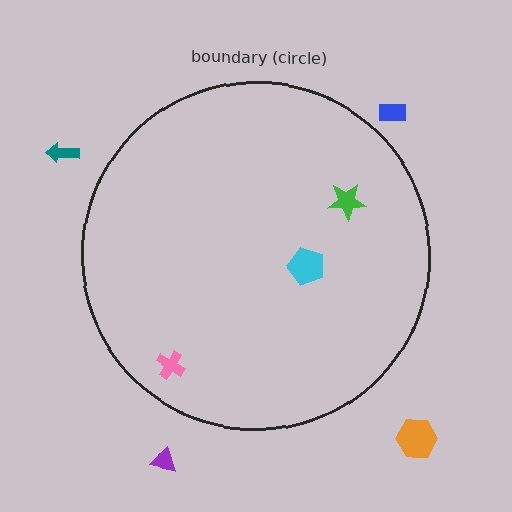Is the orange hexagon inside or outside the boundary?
Outside.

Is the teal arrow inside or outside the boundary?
Outside.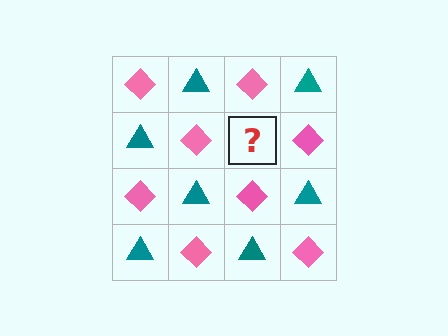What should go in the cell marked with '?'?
The missing cell should contain a teal triangle.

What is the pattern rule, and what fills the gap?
The rule is that it alternates pink diamond and teal triangle in a checkerboard pattern. The gap should be filled with a teal triangle.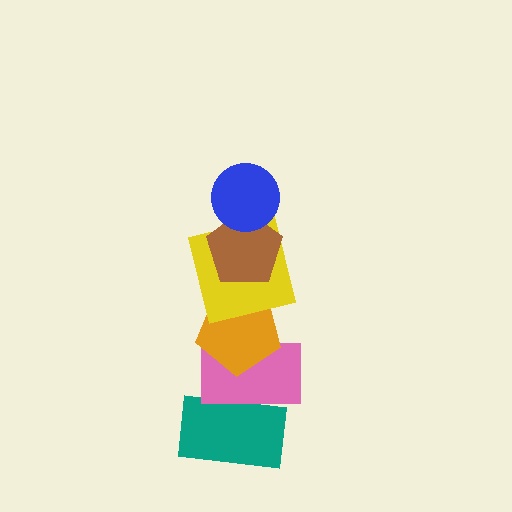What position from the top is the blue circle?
The blue circle is 1st from the top.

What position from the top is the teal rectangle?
The teal rectangle is 6th from the top.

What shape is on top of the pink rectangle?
The orange pentagon is on top of the pink rectangle.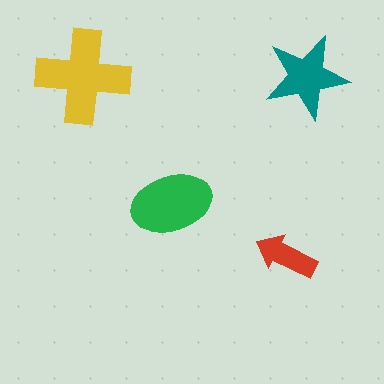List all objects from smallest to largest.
The red arrow, the teal star, the green ellipse, the yellow cross.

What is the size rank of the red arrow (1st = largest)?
4th.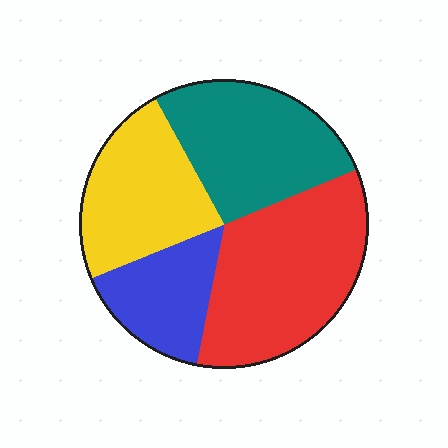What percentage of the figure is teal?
Teal covers around 25% of the figure.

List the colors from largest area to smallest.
From largest to smallest: red, teal, yellow, blue.